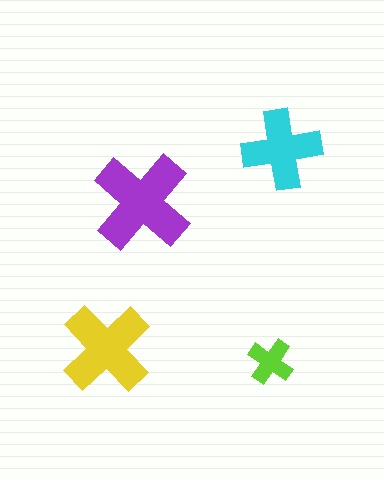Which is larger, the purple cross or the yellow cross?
The purple one.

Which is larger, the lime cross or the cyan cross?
The cyan one.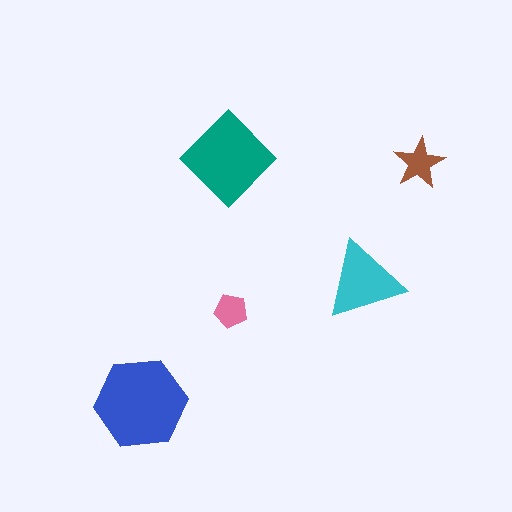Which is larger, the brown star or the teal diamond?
The teal diamond.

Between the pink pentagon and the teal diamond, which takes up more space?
The teal diamond.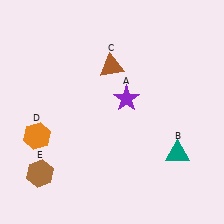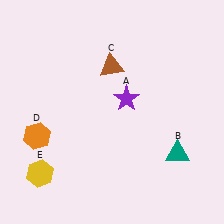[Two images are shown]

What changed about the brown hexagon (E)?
In Image 1, E is brown. In Image 2, it changed to yellow.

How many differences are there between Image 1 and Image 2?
There is 1 difference between the two images.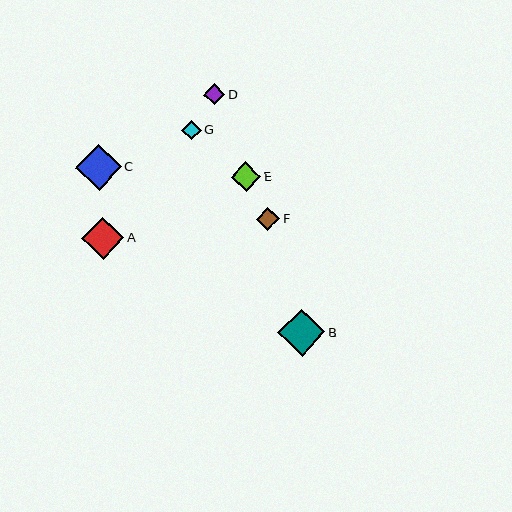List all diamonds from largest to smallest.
From largest to smallest: B, C, A, E, F, D, G.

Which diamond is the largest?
Diamond B is the largest with a size of approximately 47 pixels.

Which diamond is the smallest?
Diamond G is the smallest with a size of approximately 19 pixels.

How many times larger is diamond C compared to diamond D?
Diamond C is approximately 2.2 times the size of diamond D.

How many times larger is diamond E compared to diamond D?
Diamond E is approximately 1.4 times the size of diamond D.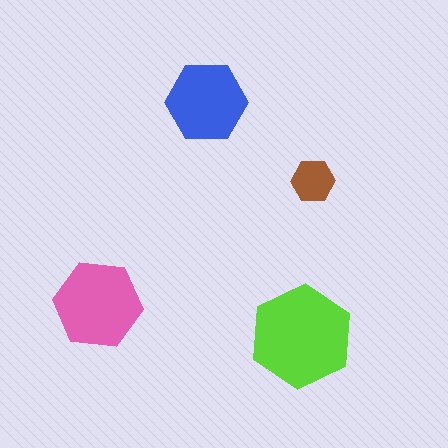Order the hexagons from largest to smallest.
the lime one, the pink one, the blue one, the brown one.